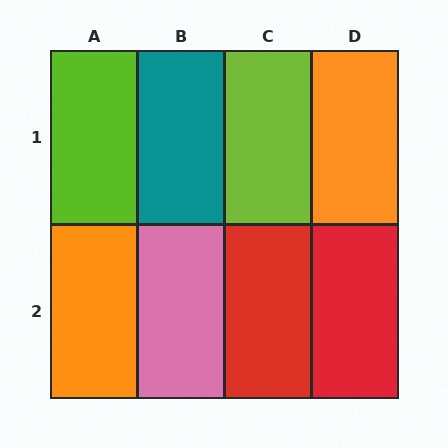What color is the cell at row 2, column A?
Orange.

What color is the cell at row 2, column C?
Red.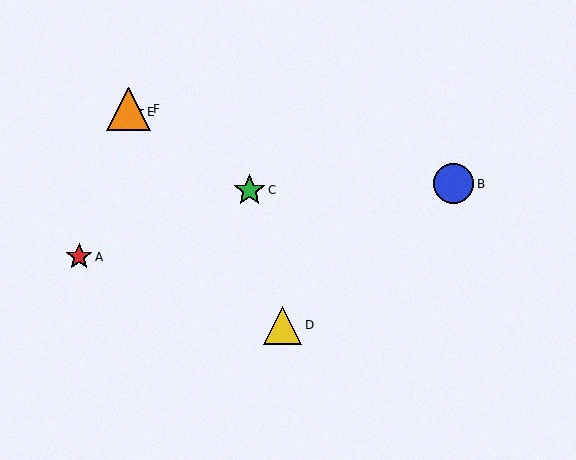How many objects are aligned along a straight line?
3 objects (C, E, F) are aligned along a straight line.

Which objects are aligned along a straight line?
Objects C, E, F are aligned along a straight line.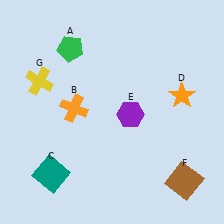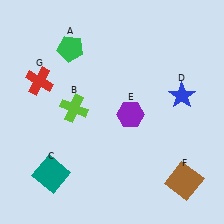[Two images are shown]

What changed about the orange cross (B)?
In Image 1, B is orange. In Image 2, it changed to lime.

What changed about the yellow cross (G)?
In Image 1, G is yellow. In Image 2, it changed to red.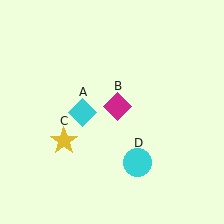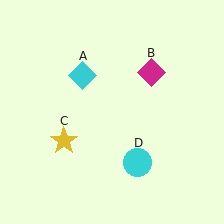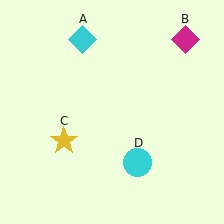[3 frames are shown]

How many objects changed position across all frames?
2 objects changed position: cyan diamond (object A), magenta diamond (object B).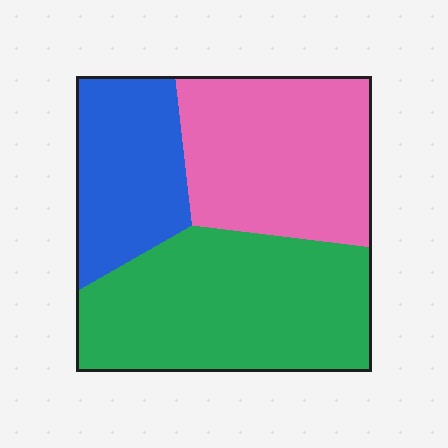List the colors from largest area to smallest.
From largest to smallest: green, pink, blue.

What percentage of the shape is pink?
Pink covers around 35% of the shape.